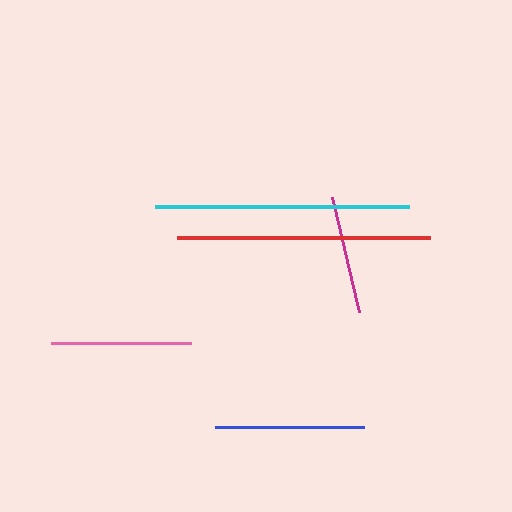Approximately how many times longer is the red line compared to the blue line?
The red line is approximately 1.7 times the length of the blue line.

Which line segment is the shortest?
The magenta line is the shortest at approximately 118 pixels.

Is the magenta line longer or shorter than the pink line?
The pink line is longer than the magenta line.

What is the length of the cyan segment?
The cyan segment is approximately 254 pixels long.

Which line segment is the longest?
The cyan line is the longest at approximately 254 pixels.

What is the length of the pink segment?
The pink segment is approximately 140 pixels long.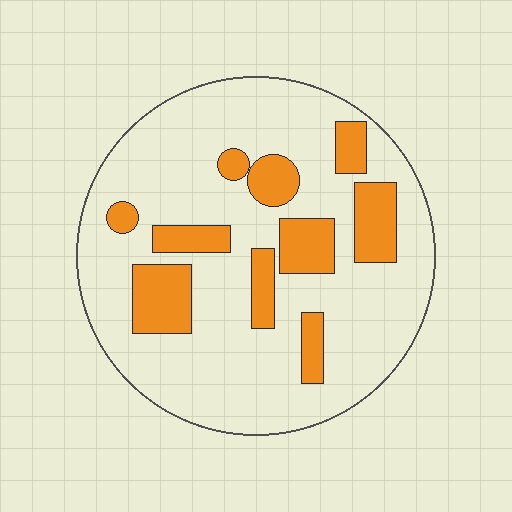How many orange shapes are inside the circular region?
10.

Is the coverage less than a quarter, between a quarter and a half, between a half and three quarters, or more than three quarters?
Less than a quarter.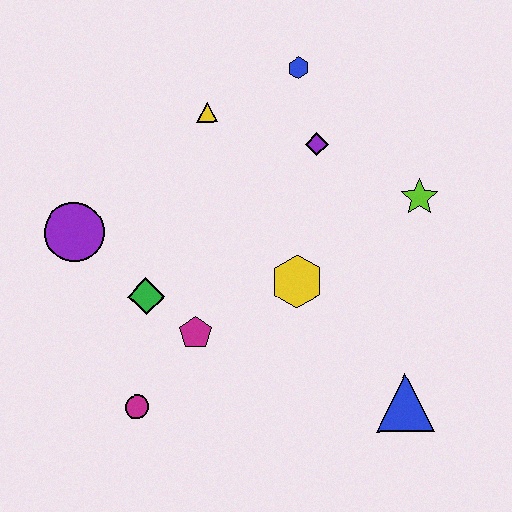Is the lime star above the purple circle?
Yes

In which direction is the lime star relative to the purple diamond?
The lime star is to the right of the purple diamond.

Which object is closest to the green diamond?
The magenta pentagon is closest to the green diamond.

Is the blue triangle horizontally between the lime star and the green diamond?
Yes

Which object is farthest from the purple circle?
The blue triangle is farthest from the purple circle.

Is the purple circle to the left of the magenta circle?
Yes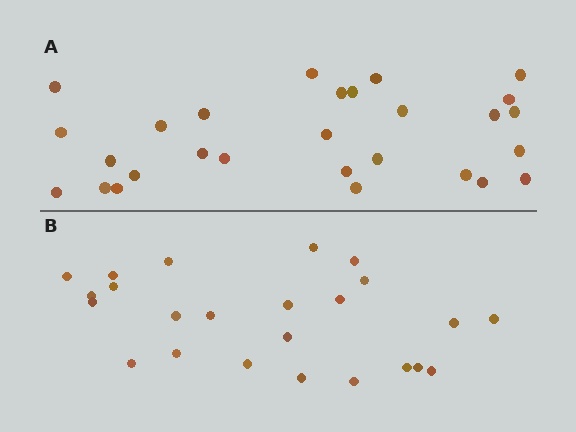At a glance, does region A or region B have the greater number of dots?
Region A (the top region) has more dots.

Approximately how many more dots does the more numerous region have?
Region A has about 4 more dots than region B.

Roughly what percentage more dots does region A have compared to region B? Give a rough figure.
About 15% more.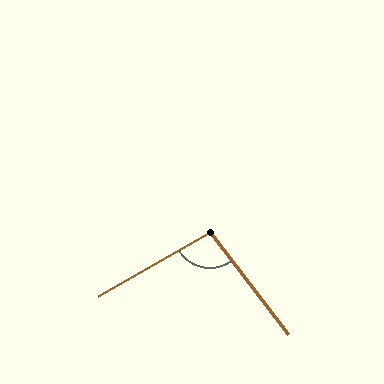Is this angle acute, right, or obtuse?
It is obtuse.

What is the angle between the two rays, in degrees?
Approximately 98 degrees.